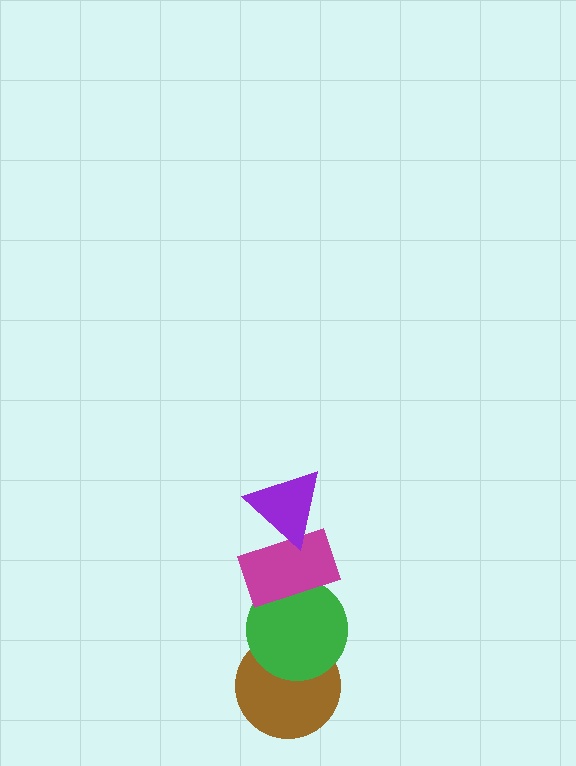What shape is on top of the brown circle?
The green circle is on top of the brown circle.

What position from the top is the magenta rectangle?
The magenta rectangle is 2nd from the top.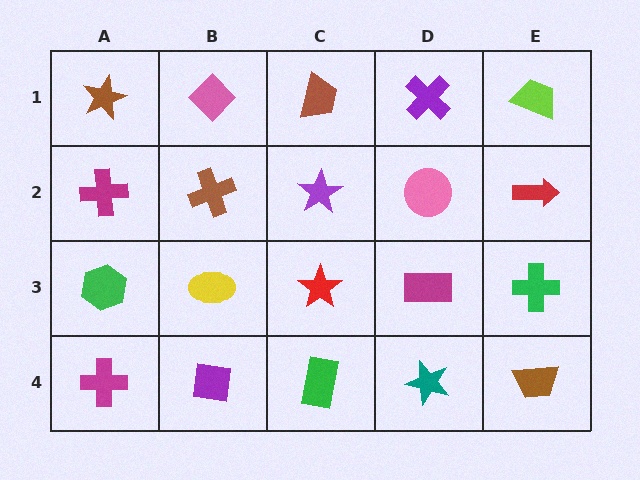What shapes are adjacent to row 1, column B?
A brown cross (row 2, column B), a brown star (row 1, column A), a brown trapezoid (row 1, column C).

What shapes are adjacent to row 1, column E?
A red arrow (row 2, column E), a purple cross (row 1, column D).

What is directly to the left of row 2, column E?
A pink circle.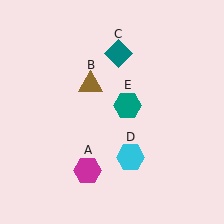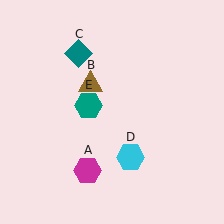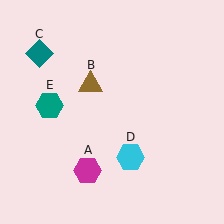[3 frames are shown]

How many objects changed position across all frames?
2 objects changed position: teal diamond (object C), teal hexagon (object E).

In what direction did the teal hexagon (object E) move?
The teal hexagon (object E) moved left.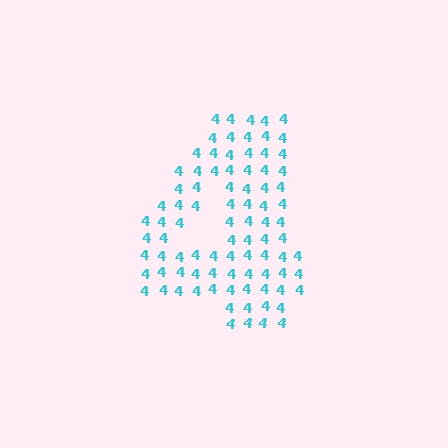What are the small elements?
The small elements are digit 4's.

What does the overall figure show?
The overall figure shows the digit 4.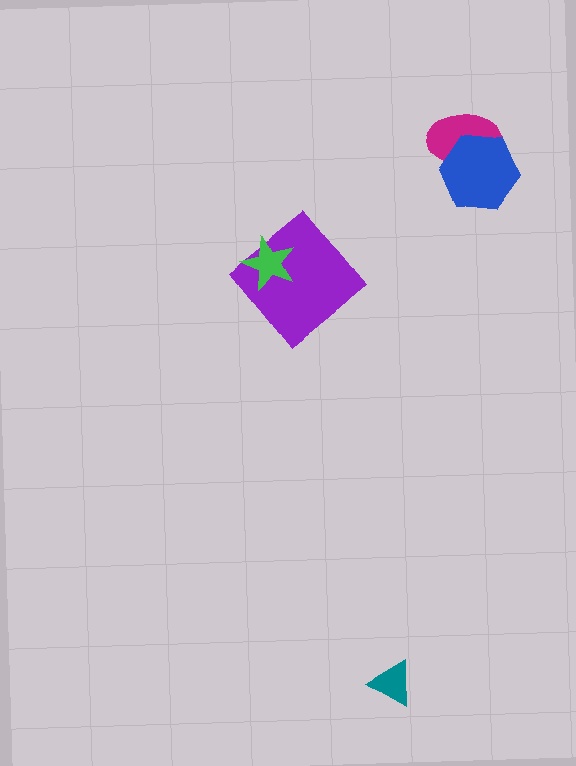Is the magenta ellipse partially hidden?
Yes, it is partially covered by another shape.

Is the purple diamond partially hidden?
Yes, it is partially covered by another shape.